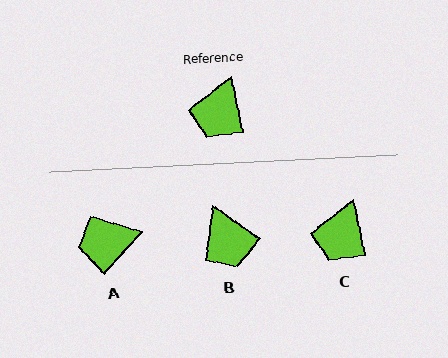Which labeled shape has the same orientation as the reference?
C.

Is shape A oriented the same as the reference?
No, it is off by about 54 degrees.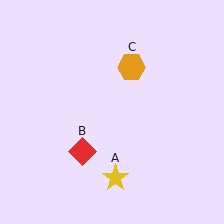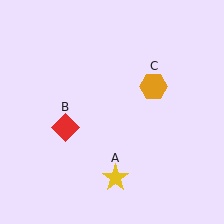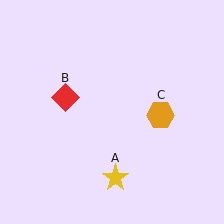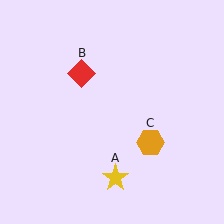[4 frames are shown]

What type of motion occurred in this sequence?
The red diamond (object B), orange hexagon (object C) rotated clockwise around the center of the scene.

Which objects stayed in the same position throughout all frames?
Yellow star (object A) remained stationary.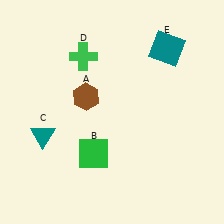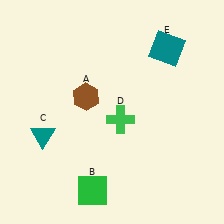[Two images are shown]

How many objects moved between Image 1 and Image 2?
2 objects moved between the two images.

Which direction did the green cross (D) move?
The green cross (D) moved down.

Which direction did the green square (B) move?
The green square (B) moved down.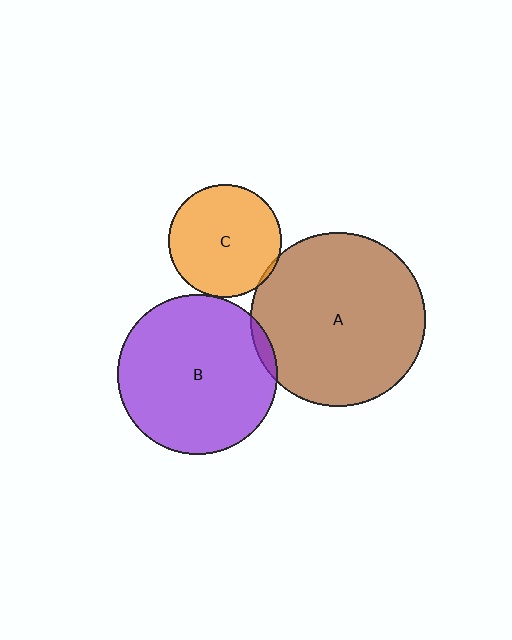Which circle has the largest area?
Circle A (brown).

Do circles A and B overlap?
Yes.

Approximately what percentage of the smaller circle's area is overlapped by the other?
Approximately 5%.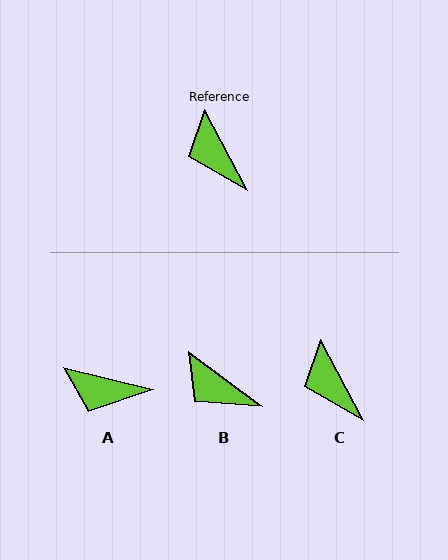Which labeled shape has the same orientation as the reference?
C.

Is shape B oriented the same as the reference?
No, it is off by about 26 degrees.